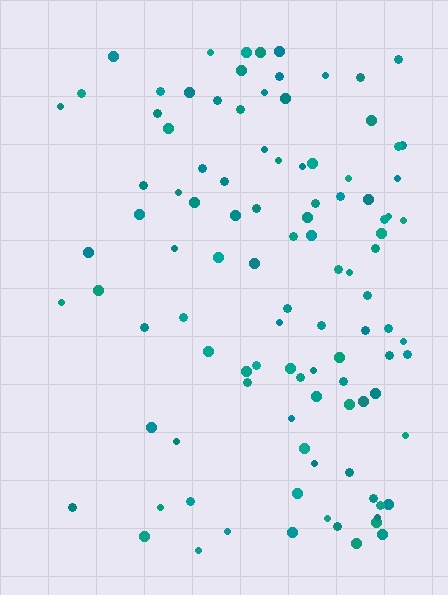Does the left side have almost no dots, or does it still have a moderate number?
Still a moderate number, just noticeably fewer than the right.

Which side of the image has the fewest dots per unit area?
The left.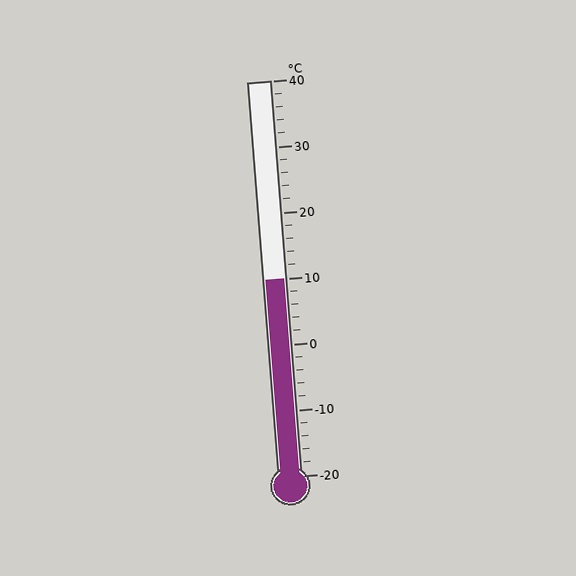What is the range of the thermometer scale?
The thermometer scale ranges from -20°C to 40°C.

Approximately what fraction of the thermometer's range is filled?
The thermometer is filled to approximately 50% of its range.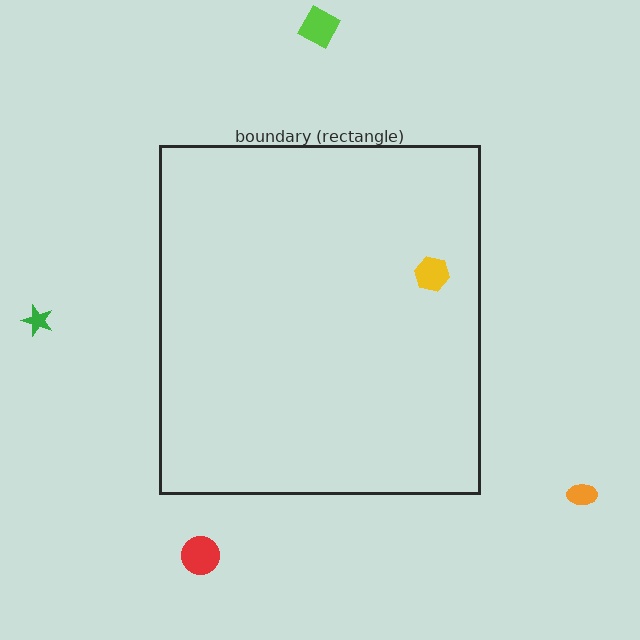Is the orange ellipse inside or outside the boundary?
Outside.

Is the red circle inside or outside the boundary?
Outside.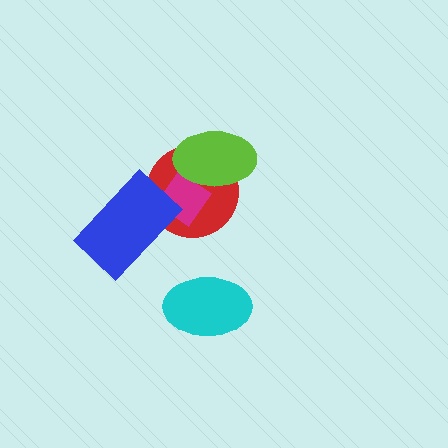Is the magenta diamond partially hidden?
Yes, it is partially covered by another shape.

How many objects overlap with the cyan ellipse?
0 objects overlap with the cyan ellipse.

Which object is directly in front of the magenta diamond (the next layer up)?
The blue rectangle is directly in front of the magenta diamond.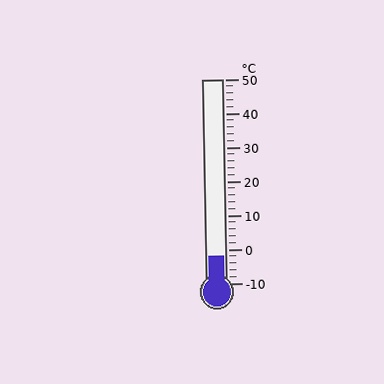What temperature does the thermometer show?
The thermometer shows approximately -2°C.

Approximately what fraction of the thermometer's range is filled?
The thermometer is filled to approximately 15% of its range.